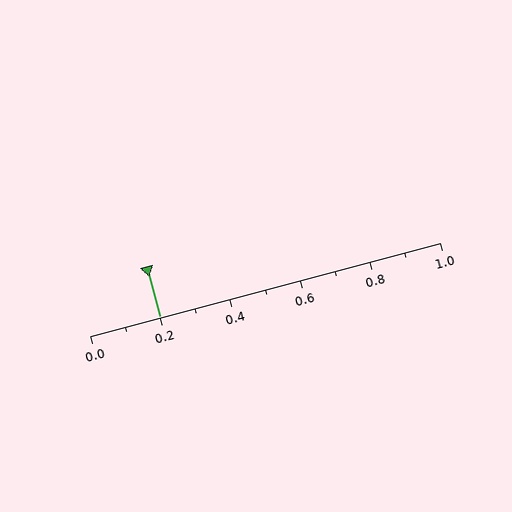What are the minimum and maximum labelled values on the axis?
The axis runs from 0.0 to 1.0.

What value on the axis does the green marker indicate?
The marker indicates approximately 0.2.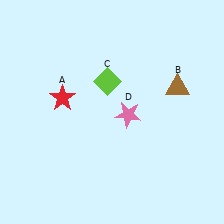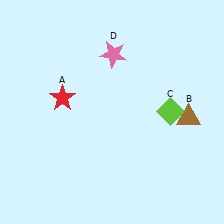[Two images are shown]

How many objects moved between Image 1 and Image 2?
3 objects moved between the two images.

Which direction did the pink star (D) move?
The pink star (D) moved up.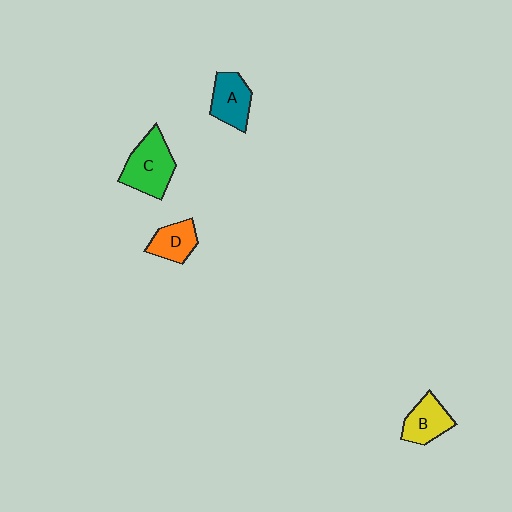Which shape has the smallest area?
Shape D (orange).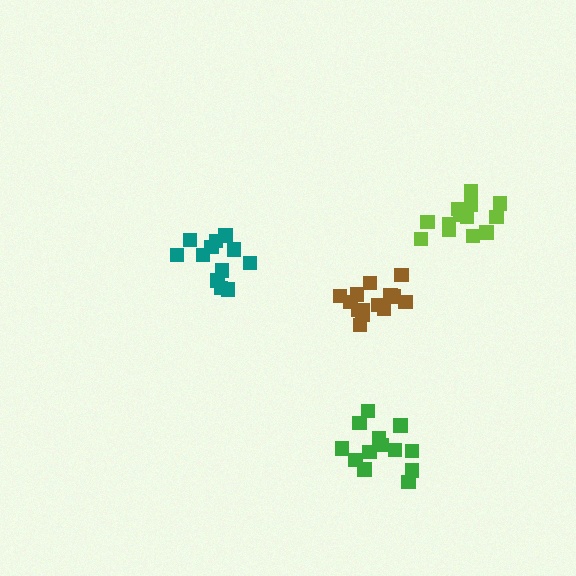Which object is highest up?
The lime cluster is topmost.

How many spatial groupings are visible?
There are 4 spatial groupings.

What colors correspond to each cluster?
The clusters are colored: brown, teal, green, lime.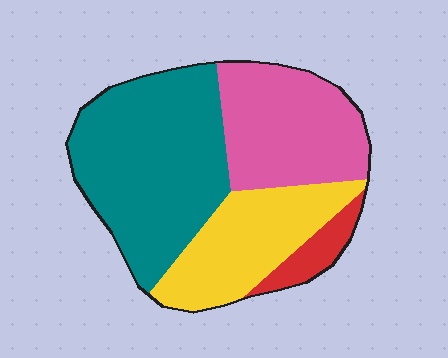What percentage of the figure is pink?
Pink takes up about one quarter (1/4) of the figure.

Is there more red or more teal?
Teal.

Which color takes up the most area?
Teal, at roughly 40%.